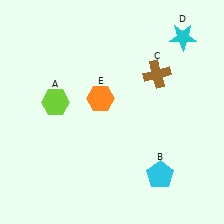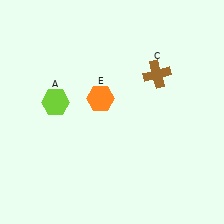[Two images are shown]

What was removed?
The cyan star (D), the cyan pentagon (B) were removed in Image 2.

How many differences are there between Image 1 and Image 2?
There are 2 differences between the two images.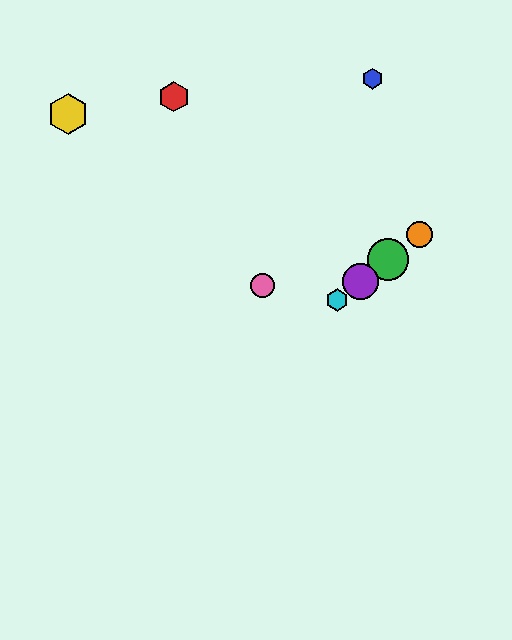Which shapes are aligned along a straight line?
The green circle, the purple circle, the orange circle, the cyan hexagon are aligned along a straight line.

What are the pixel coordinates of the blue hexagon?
The blue hexagon is at (372, 79).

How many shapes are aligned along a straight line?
4 shapes (the green circle, the purple circle, the orange circle, the cyan hexagon) are aligned along a straight line.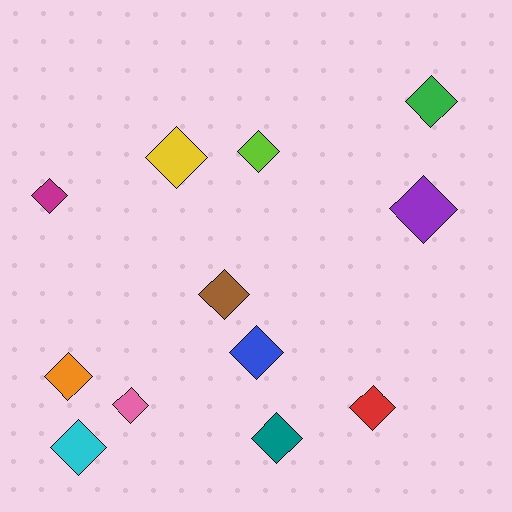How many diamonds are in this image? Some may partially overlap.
There are 12 diamonds.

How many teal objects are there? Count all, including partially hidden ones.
There is 1 teal object.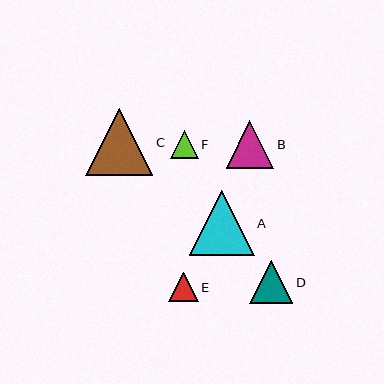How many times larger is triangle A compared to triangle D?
Triangle A is approximately 1.5 times the size of triangle D.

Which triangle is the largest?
Triangle C is the largest with a size of approximately 67 pixels.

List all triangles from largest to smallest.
From largest to smallest: C, A, B, D, E, F.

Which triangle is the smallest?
Triangle F is the smallest with a size of approximately 28 pixels.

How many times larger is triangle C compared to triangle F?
Triangle C is approximately 2.4 times the size of triangle F.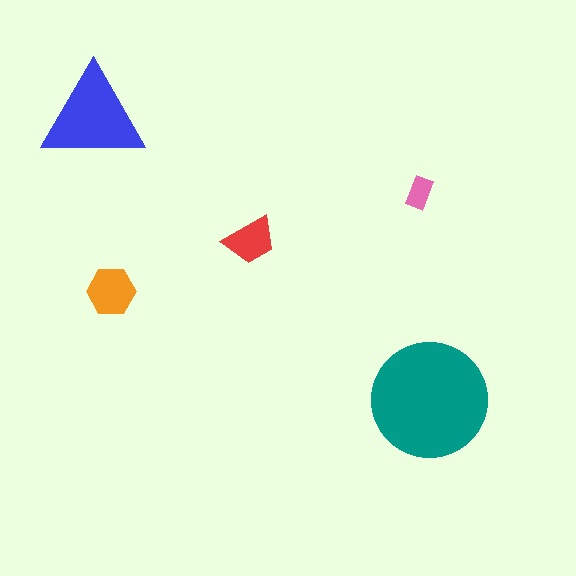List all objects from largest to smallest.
The teal circle, the blue triangle, the orange hexagon, the red trapezoid, the pink rectangle.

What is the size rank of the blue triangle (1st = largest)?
2nd.